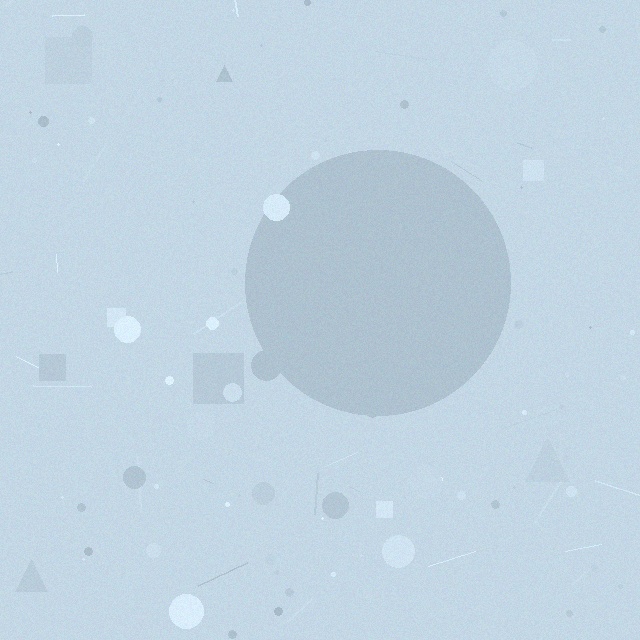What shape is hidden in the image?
A circle is hidden in the image.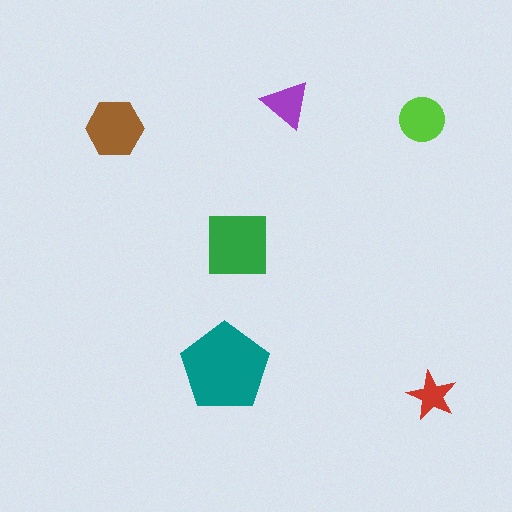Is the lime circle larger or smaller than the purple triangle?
Larger.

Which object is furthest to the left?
The brown hexagon is leftmost.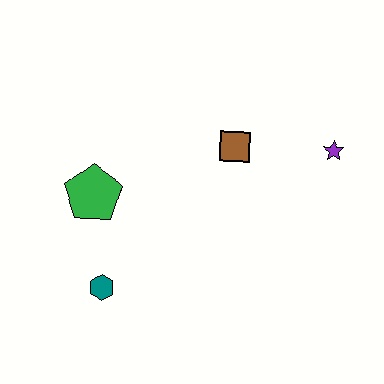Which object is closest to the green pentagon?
The teal hexagon is closest to the green pentagon.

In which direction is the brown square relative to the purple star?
The brown square is to the left of the purple star.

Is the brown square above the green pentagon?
Yes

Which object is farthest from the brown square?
The teal hexagon is farthest from the brown square.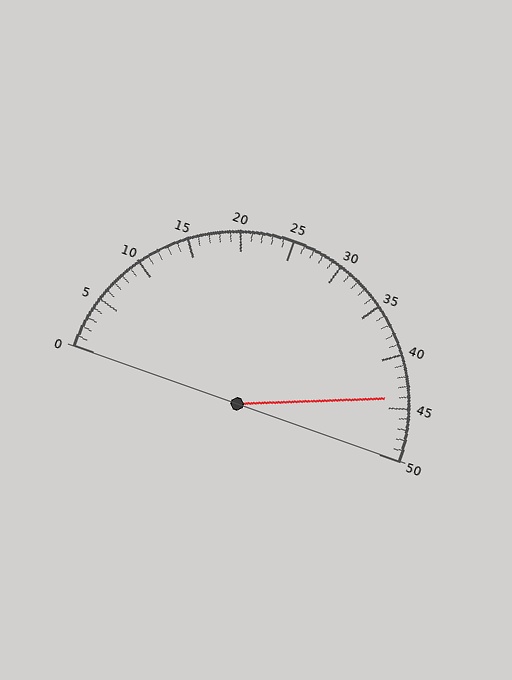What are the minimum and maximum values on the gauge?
The gauge ranges from 0 to 50.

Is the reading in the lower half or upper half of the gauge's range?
The reading is in the upper half of the range (0 to 50).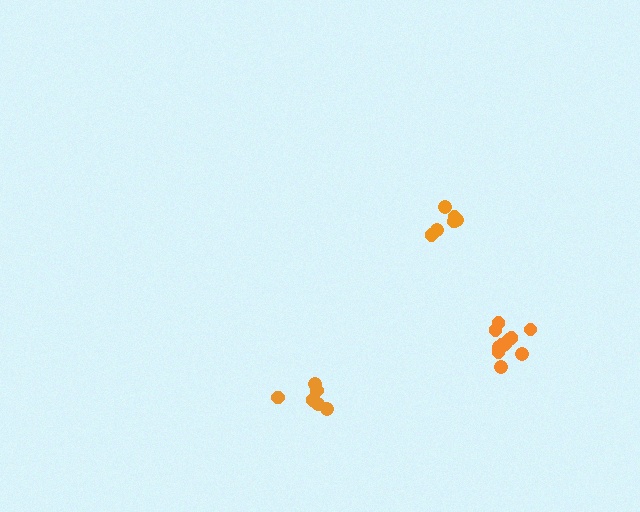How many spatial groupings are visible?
There are 3 spatial groupings.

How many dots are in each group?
Group 1: 6 dots, Group 2: 12 dots, Group 3: 6 dots (24 total).